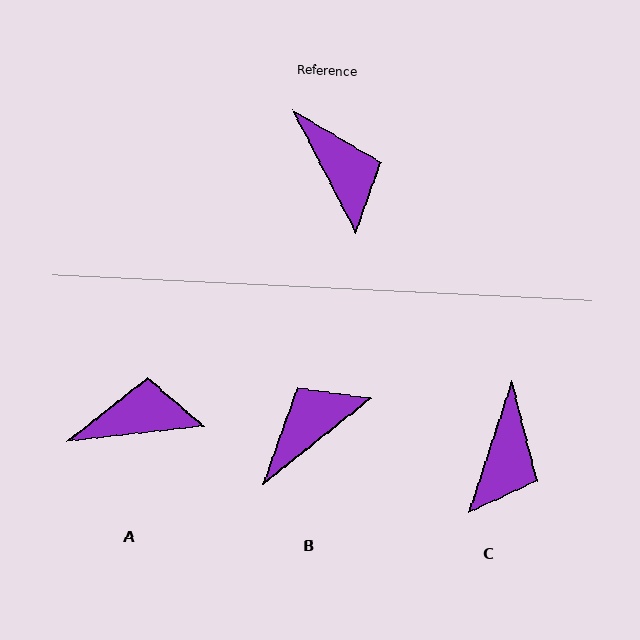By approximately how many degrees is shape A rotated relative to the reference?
Approximately 69 degrees counter-clockwise.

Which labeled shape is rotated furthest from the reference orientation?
B, about 101 degrees away.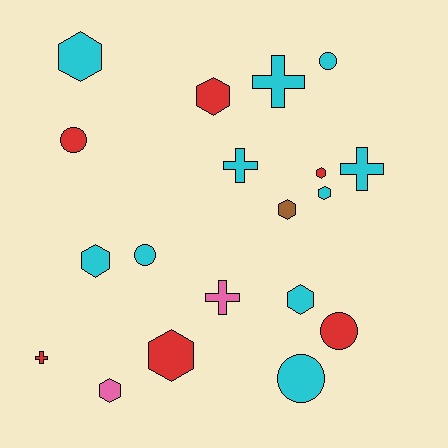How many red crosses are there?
There is 1 red cross.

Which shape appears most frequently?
Hexagon, with 9 objects.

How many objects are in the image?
There are 19 objects.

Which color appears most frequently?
Cyan, with 10 objects.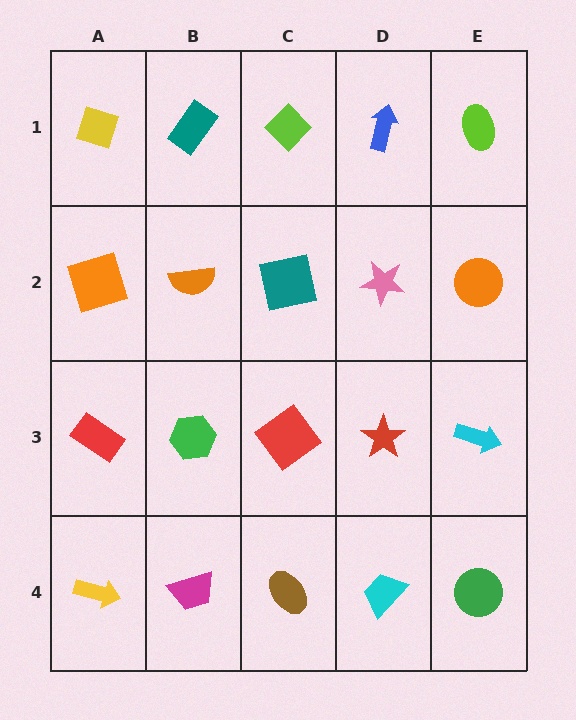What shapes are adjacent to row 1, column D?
A pink star (row 2, column D), a lime diamond (row 1, column C), a lime ellipse (row 1, column E).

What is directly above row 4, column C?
A red diamond.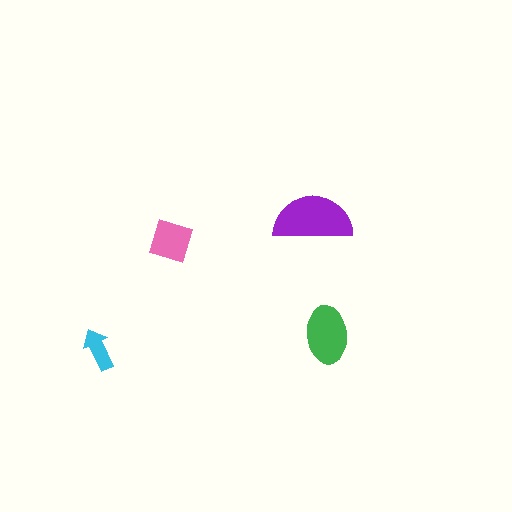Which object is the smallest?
The cyan arrow.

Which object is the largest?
The purple semicircle.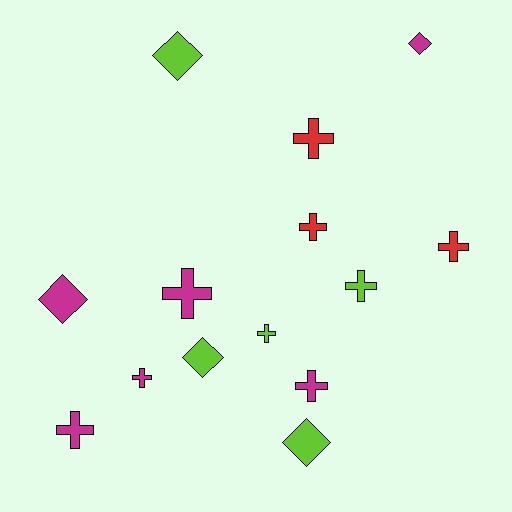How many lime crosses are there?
There are 2 lime crosses.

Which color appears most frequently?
Magenta, with 6 objects.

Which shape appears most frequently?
Cross, with 9 objects.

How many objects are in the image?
There are 14 objects.